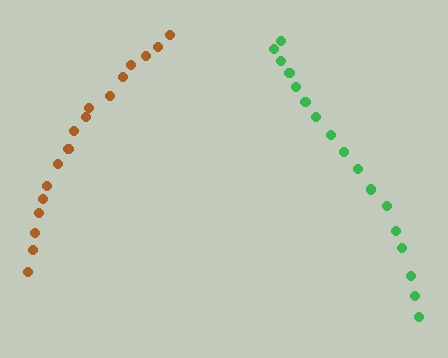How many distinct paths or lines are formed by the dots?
There are 2 distinct paths.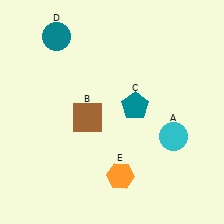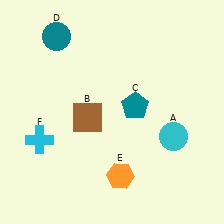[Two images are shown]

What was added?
A cyan cross (F) was added in Image 2.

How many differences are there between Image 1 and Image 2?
There is 1 difference between the two images.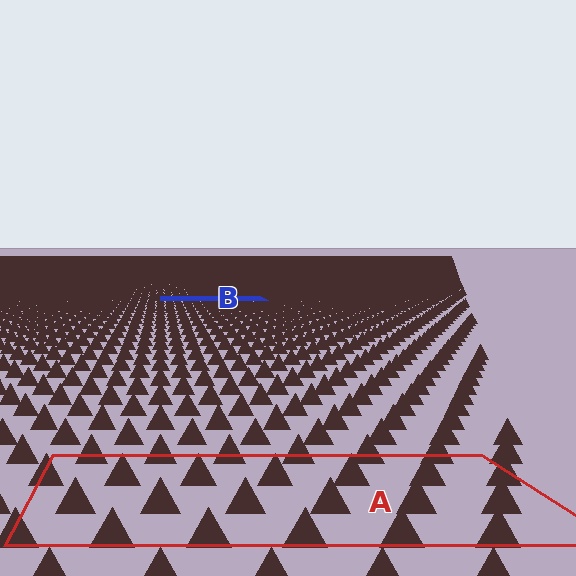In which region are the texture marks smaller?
The texture marks are smaller in region B, because it is farther away.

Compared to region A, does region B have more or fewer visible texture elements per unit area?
Region B has more texture elements per unit area — they are packed more densely because it is farther away.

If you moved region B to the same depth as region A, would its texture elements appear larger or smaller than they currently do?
They would appear larger. At a closer depth, the same texture elements are projected at a bigger on-screen size.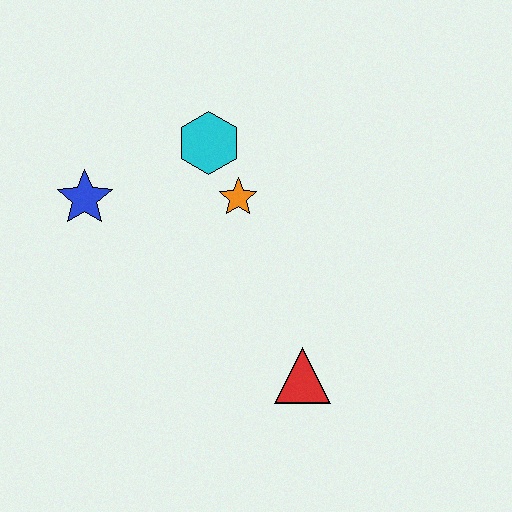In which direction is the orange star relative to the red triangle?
The orange star is above the red triangle.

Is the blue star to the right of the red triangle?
No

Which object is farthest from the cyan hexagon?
The red triangle is farthest from the cyan hexagon.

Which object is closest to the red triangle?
The orange star is closest to the red triangle.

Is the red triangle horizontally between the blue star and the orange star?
No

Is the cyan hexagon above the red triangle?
Yes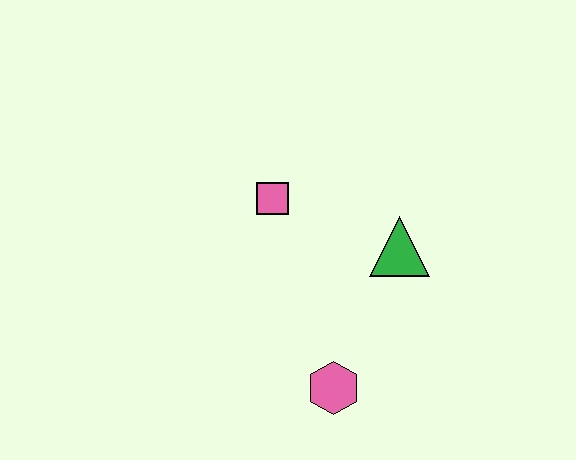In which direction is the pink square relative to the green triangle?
The pink square is to the left of the green triangle.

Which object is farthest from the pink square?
The pink hexagon is farthest from the pink square.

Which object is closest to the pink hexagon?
The green triangle is closest to the pink hexagon.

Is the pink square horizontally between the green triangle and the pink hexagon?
No